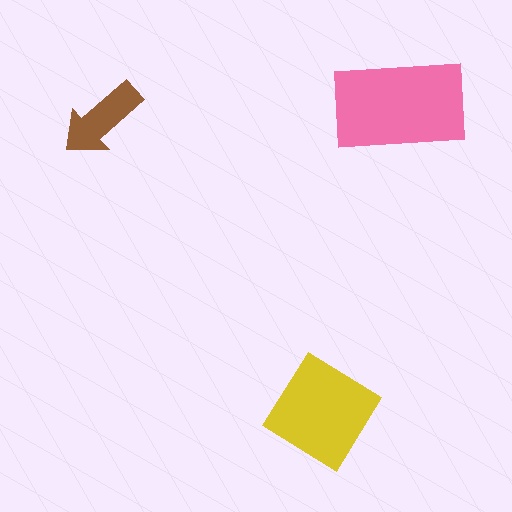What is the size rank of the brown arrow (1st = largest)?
3rd.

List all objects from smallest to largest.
The brown arrow, the yellow diamond, the pink rectangle.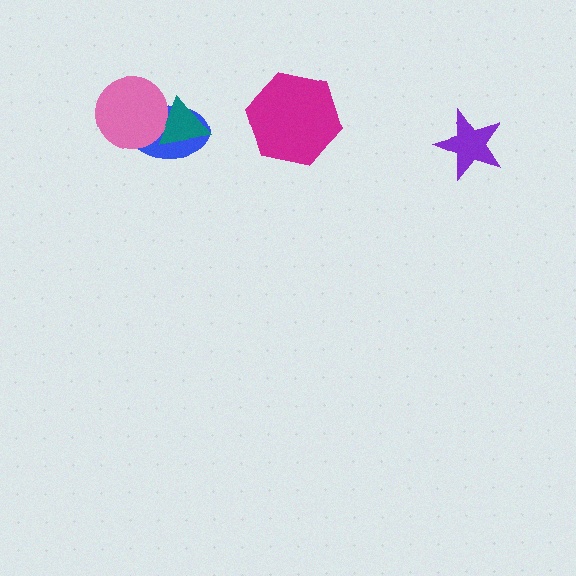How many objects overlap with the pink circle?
2 objects overlap with the pink circle.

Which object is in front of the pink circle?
The teal triangle is in front of the pink circle.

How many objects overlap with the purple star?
0 objects overlap with the purple star.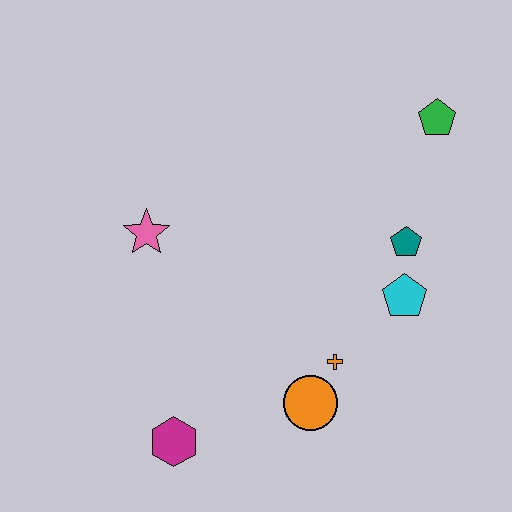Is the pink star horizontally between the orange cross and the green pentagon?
No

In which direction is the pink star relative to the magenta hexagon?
The pink star is above the magenta hexagon.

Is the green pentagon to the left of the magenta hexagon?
No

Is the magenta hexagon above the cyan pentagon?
No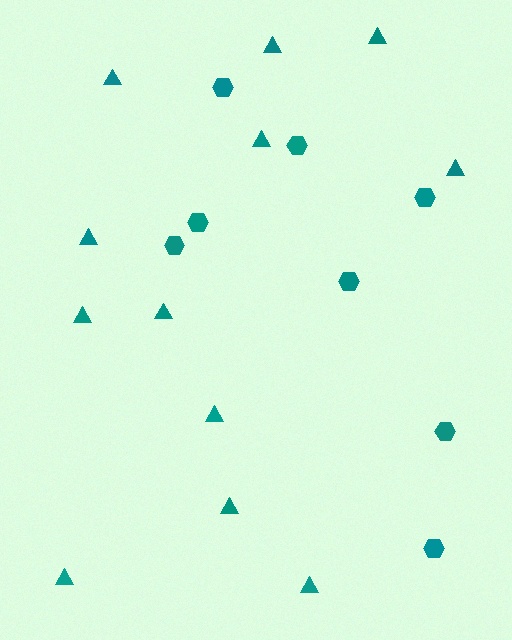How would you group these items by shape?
There are 2 groups: one group of hexagons (8) and one group of triangles (12).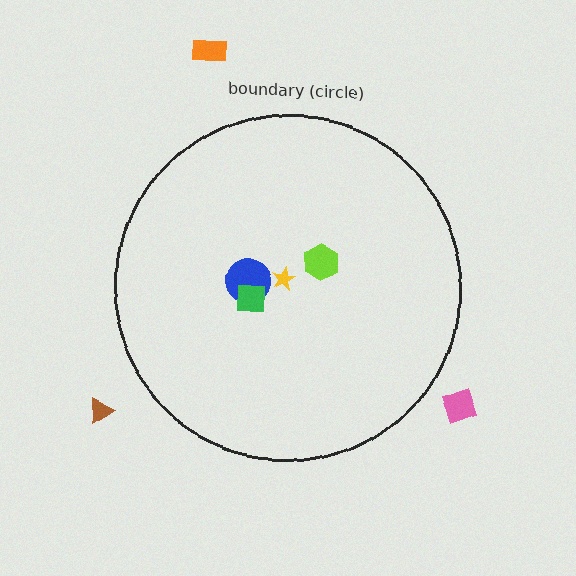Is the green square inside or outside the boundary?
Inside.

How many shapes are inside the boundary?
4 inside, 3 outside.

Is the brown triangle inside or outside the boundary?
Outside.